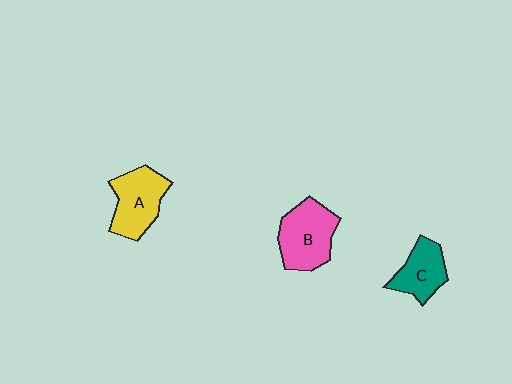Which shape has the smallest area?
Shape C (teal).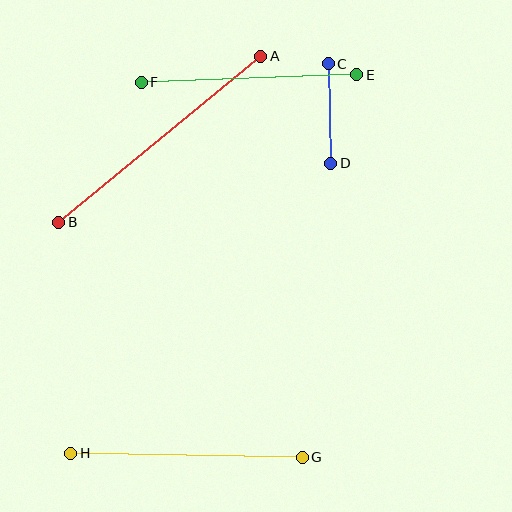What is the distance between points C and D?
The distance is approximately 99 pixels.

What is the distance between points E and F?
The distance is approximately 215 pixels.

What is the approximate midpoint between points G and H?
The midpoint is at approximately (186, 455) pixels.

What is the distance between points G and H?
The distance is approximately 231 pixels.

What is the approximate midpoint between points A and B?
The midpoint is at approximately (160, 139) pixels.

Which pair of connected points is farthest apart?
Points A and B are farthest apart.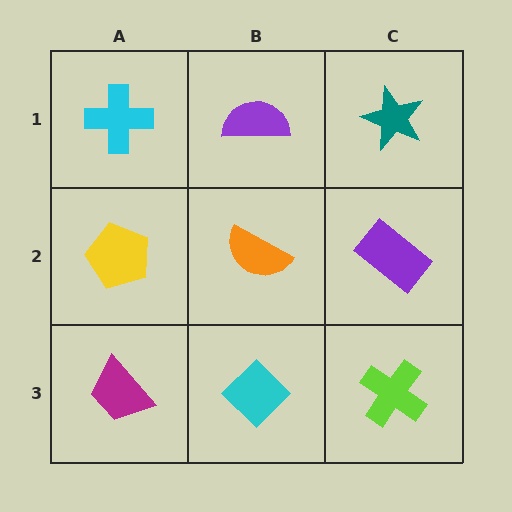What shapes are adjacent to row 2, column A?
A cyan cross (row 1, column A), a magenta trapezoid (row 3, column A), an orange semicircle (row 2, column B).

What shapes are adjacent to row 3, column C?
A purple rectangle (row 2, column C), a cyan diamond (row 3, column B).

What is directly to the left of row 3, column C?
A cyan diamond.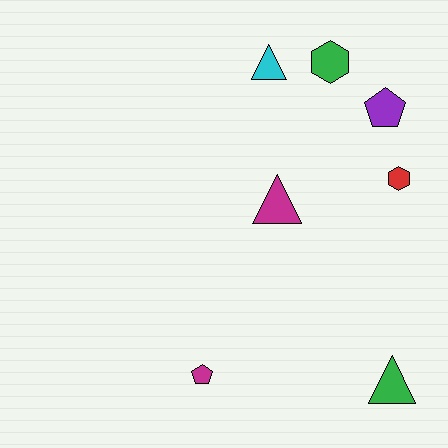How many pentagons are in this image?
There are 2 pentagons.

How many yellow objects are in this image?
There are no yellow objects.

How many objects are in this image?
There are 7 objects.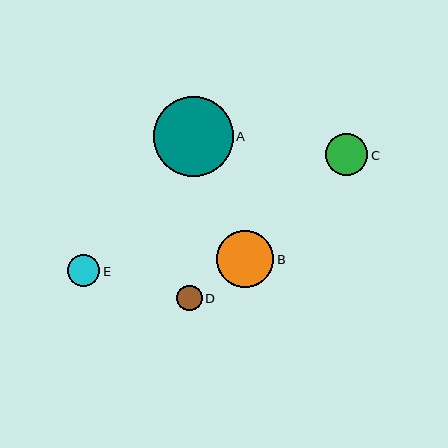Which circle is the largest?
Circle A is the largest with a size of approximately 80 pixels.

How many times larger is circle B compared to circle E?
Circle B is approximately 1.8 times the size of circle E.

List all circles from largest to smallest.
From largest to smallest: A, B, C, E, D.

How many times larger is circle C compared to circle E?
Circle C is approximately 1.3 times the size of circle E.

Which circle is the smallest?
Circle D is the smallest with a size of approximately 26 pixels.